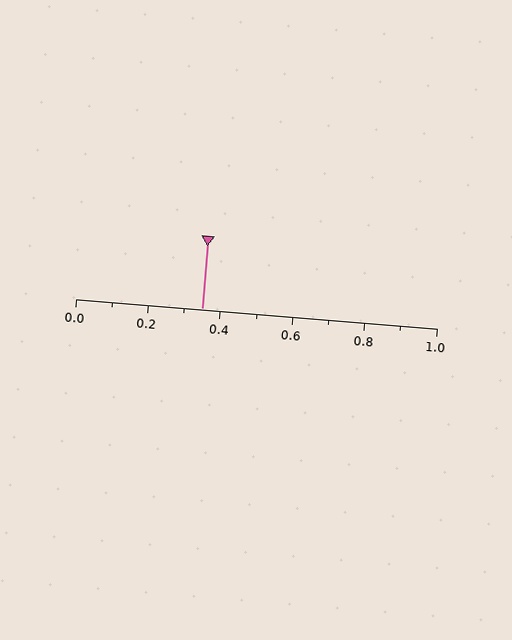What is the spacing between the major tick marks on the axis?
The major ticks are spaced 0.2 apart.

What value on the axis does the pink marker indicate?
The marker indicates approximately 0.35.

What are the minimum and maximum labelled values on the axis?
The axis runs from 0.0 to 1.0.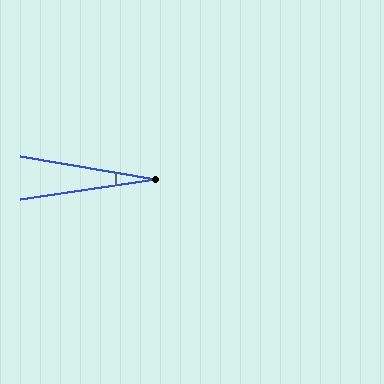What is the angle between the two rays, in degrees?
Approximately 18 degrees.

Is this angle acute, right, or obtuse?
It is acute.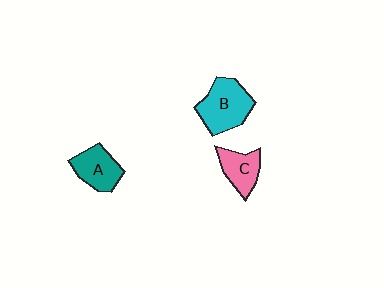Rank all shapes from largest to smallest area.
From largest to smallest: B (cyan), A (teal), C (pink).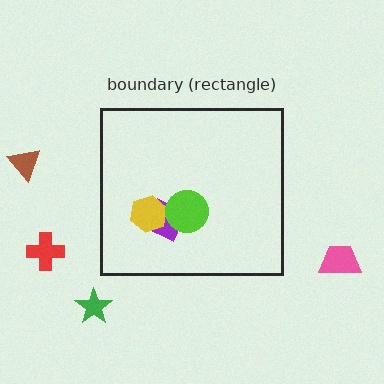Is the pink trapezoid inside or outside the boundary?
Outside.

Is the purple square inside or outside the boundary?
Inside.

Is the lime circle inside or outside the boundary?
Inside.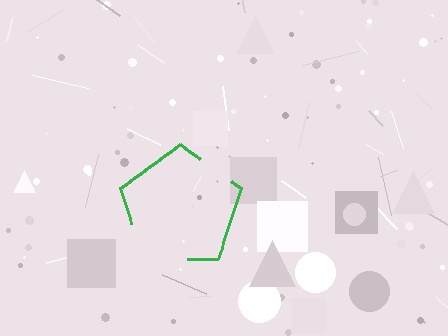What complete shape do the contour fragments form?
The contour fragments form a pentagon.